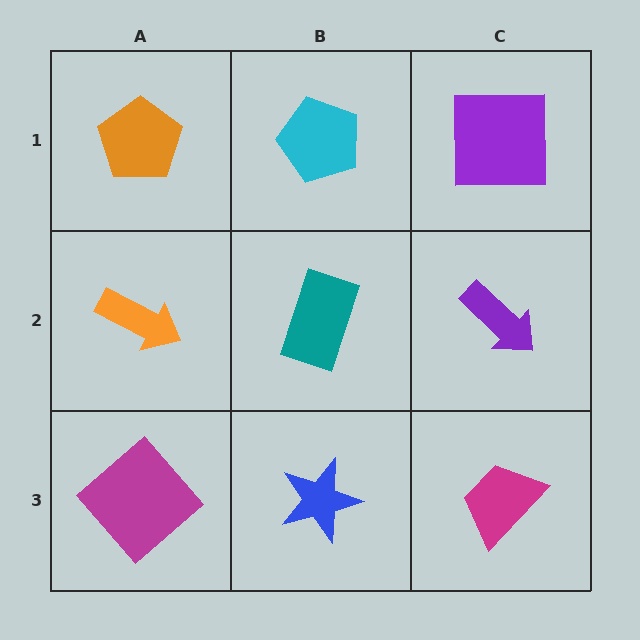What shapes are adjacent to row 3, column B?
A teal rectangle (row 2, column B), a magenta diamond (row 3, column A), a magenta trapezoid (row 3, column C).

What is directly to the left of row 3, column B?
A magenta diamond.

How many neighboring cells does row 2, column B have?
4.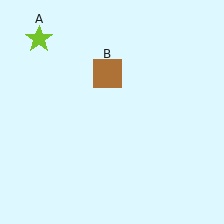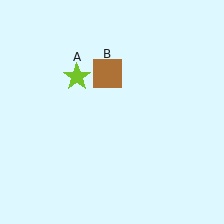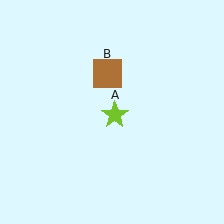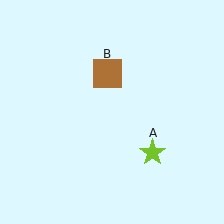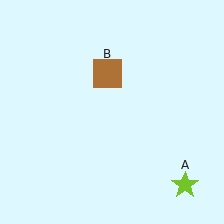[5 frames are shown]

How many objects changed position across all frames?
1 object changed position: lime star (object A).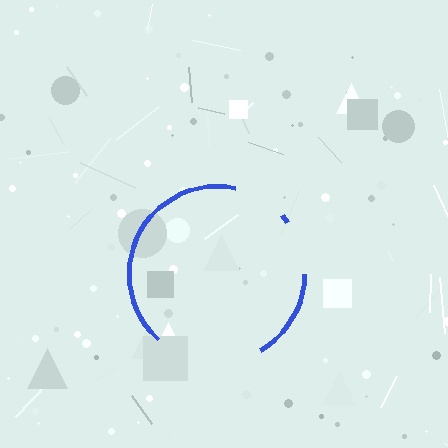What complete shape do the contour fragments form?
The contour fragments form a circle.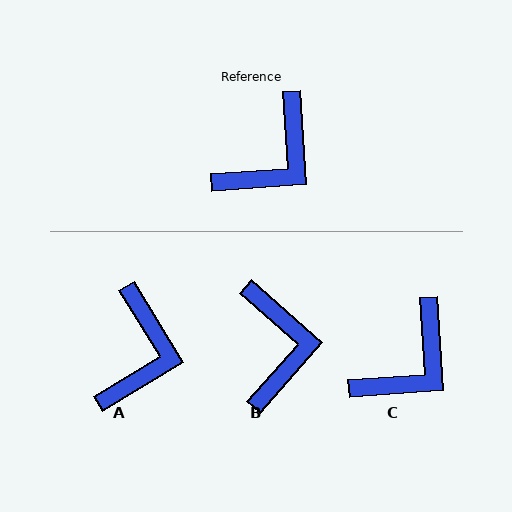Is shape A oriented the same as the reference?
No, it is off by about 28 degrees.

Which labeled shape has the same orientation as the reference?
C.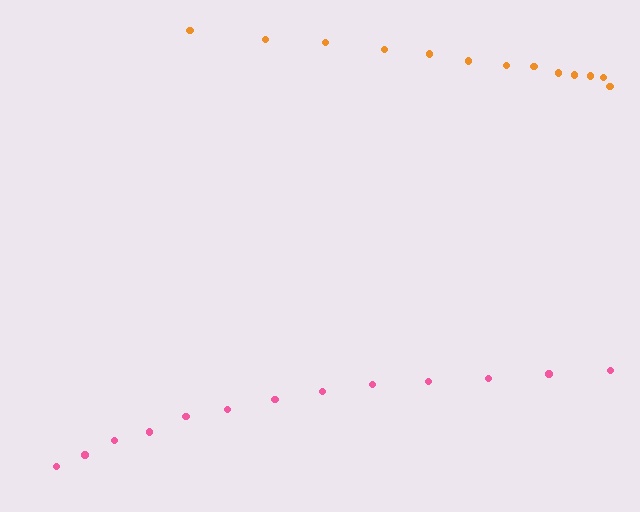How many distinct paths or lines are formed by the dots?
There are 2 distinct paths.